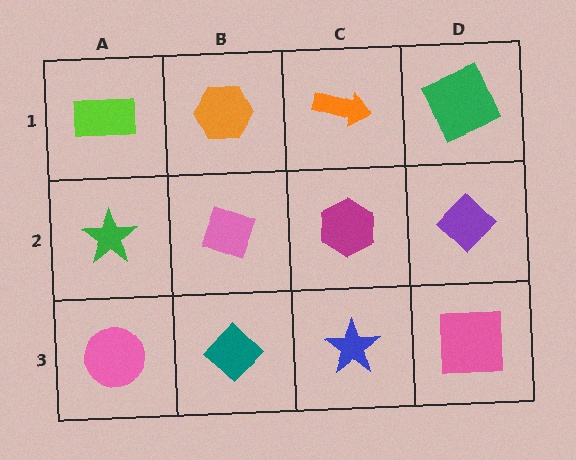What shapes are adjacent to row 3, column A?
A green star (row 2, column A), a teal diamond (row 3, column B).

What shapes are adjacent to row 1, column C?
A magenta hexagon (row 2, column C), an orange hexagon (row 1, column B), a green square (row 1, column D).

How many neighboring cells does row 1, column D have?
2.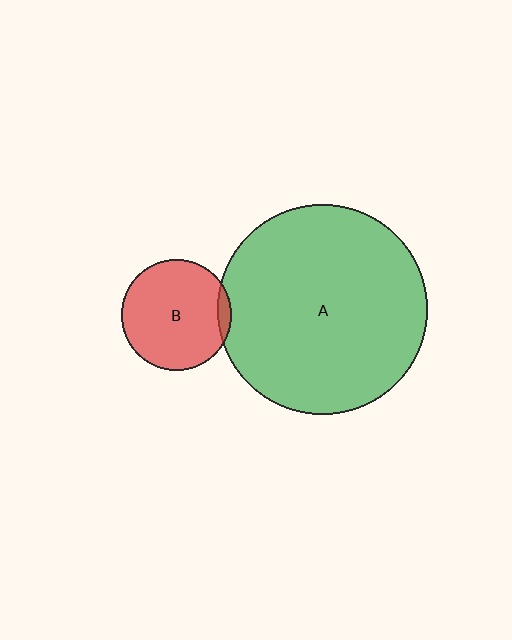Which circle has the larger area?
Circle A (green).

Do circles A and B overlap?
Yes.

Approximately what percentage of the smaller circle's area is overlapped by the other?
Approximately 5%.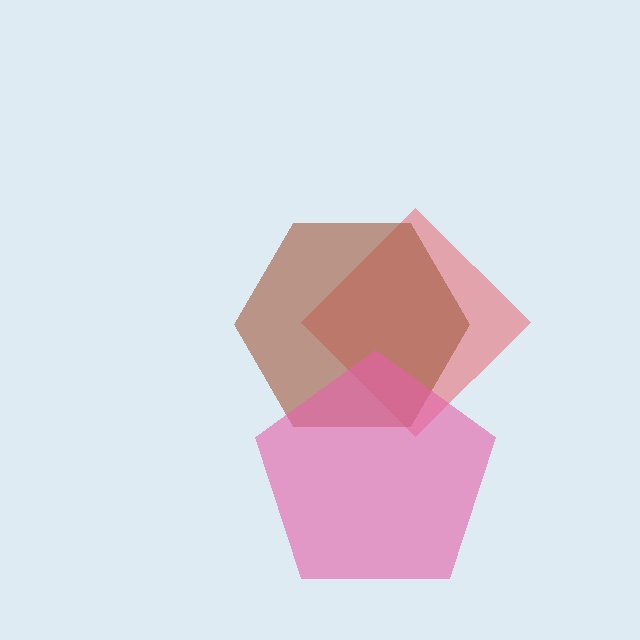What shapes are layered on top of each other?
The layered shapes are: a red diamond, a brown hexagon, a pink pentagon.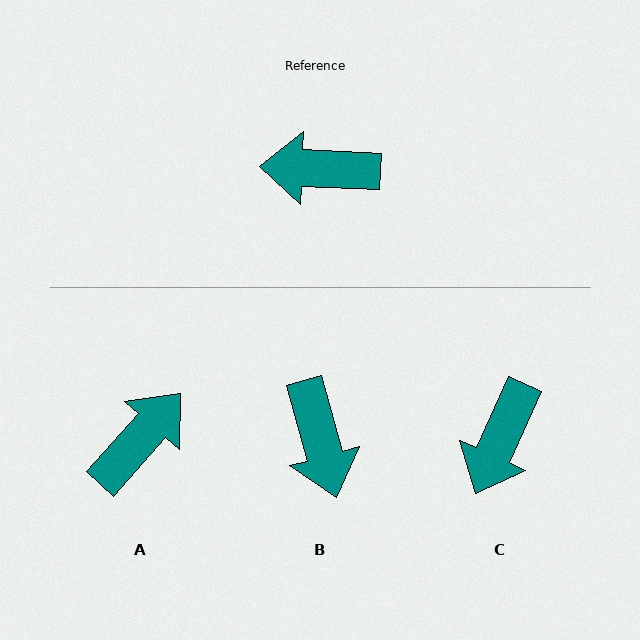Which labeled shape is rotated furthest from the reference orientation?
A, about 129 degrees away.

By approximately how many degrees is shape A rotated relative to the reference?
Approximately 129 degrees clockwise.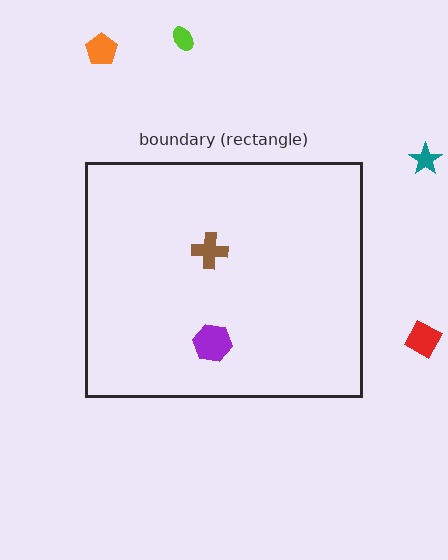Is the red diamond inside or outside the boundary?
Outside.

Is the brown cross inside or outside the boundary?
Inside.